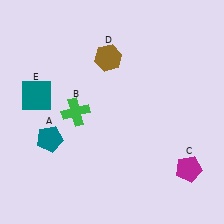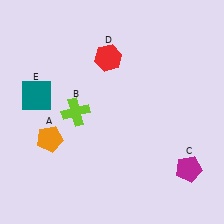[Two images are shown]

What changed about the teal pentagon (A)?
In Image 1, A is teal. In Image 2, it changed to orange.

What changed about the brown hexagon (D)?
In Image 1, D is brown. In Image 2, it changed to red.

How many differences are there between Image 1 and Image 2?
There are 3 differences between the two images.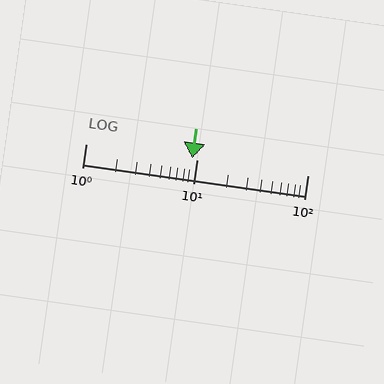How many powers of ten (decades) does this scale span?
The scale spans 2 decades, from 1 to 100.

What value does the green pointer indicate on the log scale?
The pointer indicates approximately 9.2.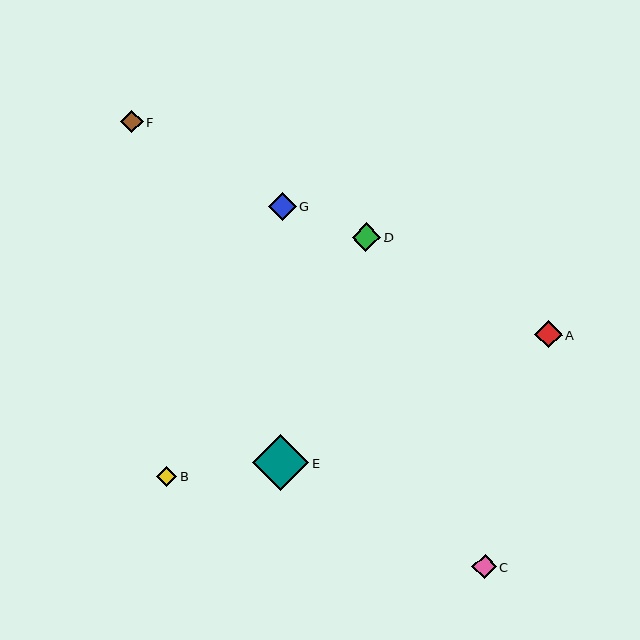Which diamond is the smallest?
Diamond B is the smallest with a size of approximately 20 pixels.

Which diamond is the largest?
Diamond E is the largest with a size of approximately 56 pixels.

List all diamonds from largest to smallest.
From largest to smallest: E, D, G, A, C, F, B.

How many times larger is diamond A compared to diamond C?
Diamond A is approximately 1.1 times the size of diamond C.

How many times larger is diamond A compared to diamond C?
Diamond A is approximately 1.1 times the size of diamond C.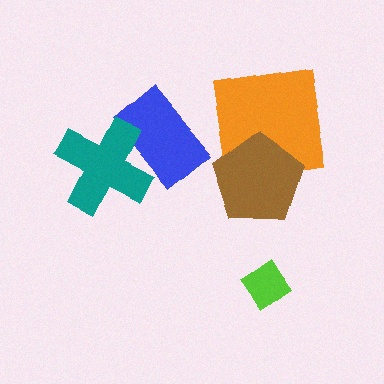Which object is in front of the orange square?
The brown pentagon is in front of the orange square.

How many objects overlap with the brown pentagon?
1 object overlaps with the brown pentagon.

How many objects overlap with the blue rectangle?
1 object overlaps with the blue rectangle.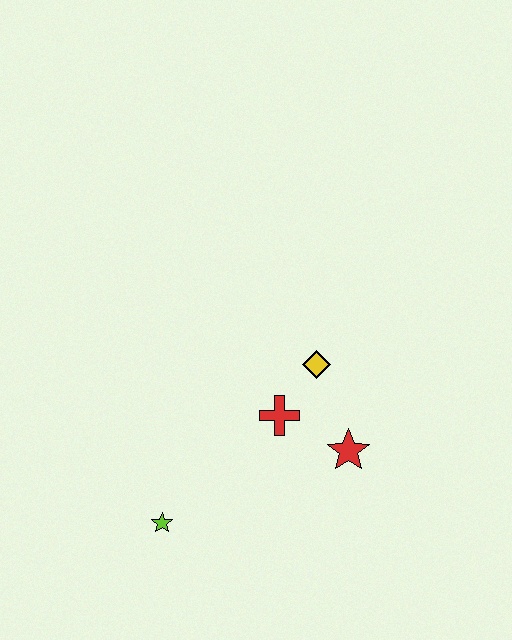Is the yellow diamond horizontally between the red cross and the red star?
Yes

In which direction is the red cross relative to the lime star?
The red cross is to the right of the lime star.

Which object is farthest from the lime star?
The yellow diamond is farthest from the lime star.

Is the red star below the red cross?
Yes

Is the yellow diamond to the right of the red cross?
Yes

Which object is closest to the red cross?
The yellow diamond is closest to the red cross.